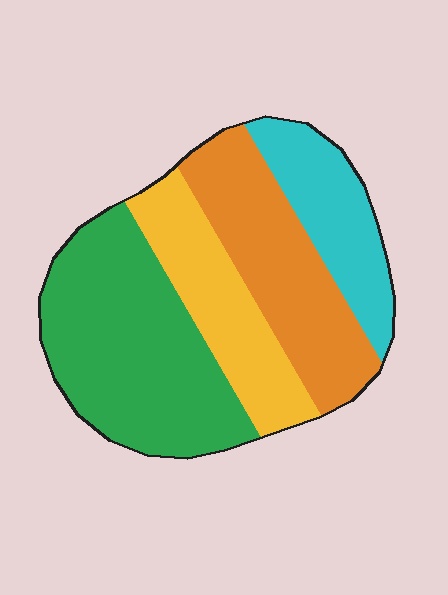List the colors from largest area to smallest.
From largest to smallest: green, orange, yellow, cyan.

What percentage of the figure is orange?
Orange takes up about one quarter (1/4) of the figure.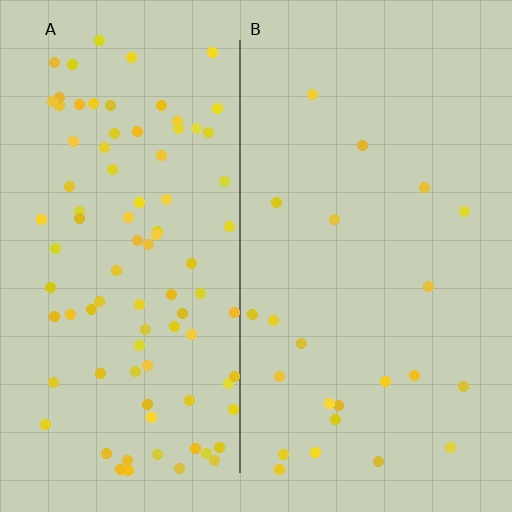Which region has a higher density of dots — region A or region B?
A (the left).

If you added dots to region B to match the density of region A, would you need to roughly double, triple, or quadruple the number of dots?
Approximately quadruple.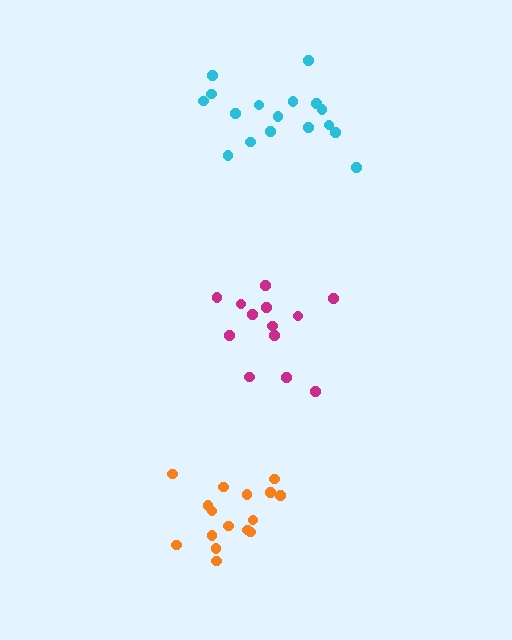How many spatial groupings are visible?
There are 3 spatial groupings.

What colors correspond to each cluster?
The clusters are colored: magenta, cyan, orange.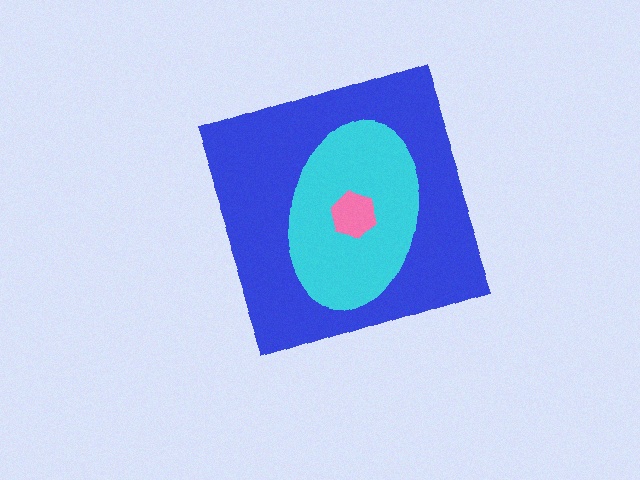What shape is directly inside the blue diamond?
The cyan ellipse.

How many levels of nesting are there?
3.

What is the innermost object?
The pink hexagon.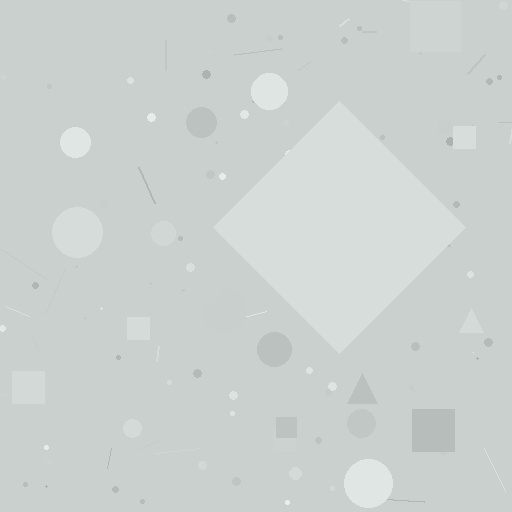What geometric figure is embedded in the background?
A diamond is embedded in the background.